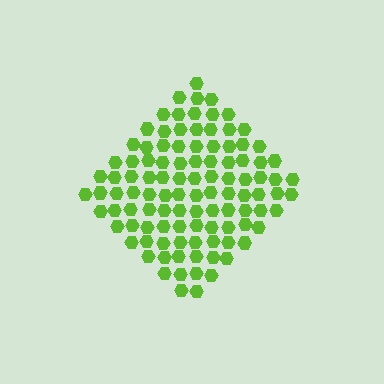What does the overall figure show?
The overall figure shows a diamond.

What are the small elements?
The small elements are hexagons.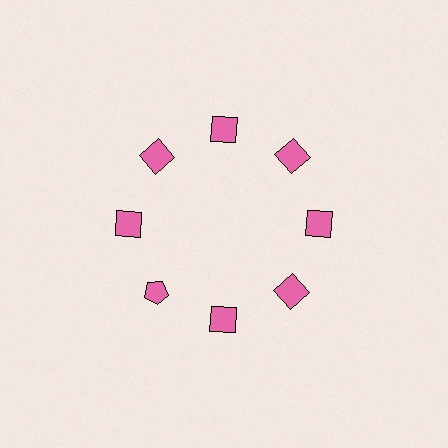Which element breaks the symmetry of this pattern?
The pink pentagon at roughly the 8 o'clock position breaks the symmetry. All other shapes are pink squares.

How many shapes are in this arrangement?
There are 8 shapes arranged in a ring pattern.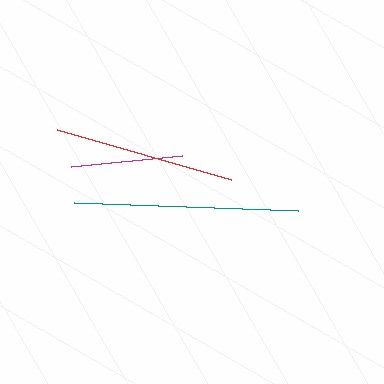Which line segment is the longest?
The teal line is the longest at approximately 224 pixels.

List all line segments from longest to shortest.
From longest to shortest: teal, red, magenta.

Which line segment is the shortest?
The magenta line is the shortest at approximately 111 pixels.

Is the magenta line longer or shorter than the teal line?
The teal line is longer than the magenta line.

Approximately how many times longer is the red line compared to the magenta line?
The red line is approximately 1.6 times the length of the magenta line.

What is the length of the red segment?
The red segment is approximately 181 pixels long.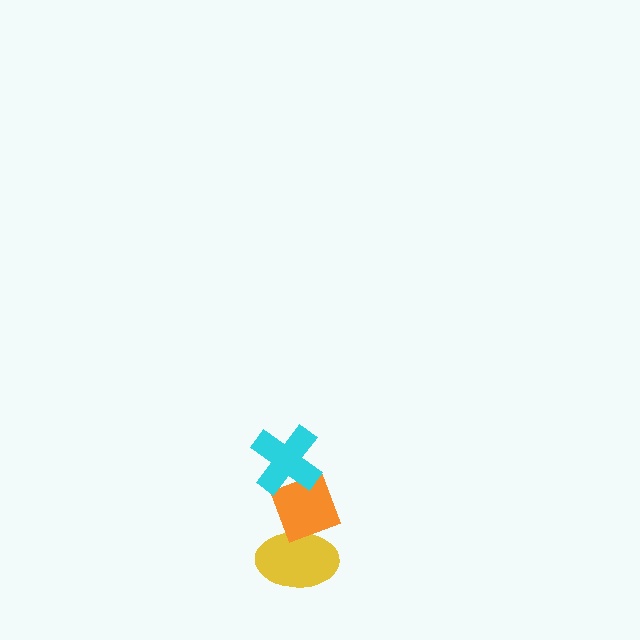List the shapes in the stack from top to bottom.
From top to bottom: the cyan cross, the orange diamond, the yellow ellipse.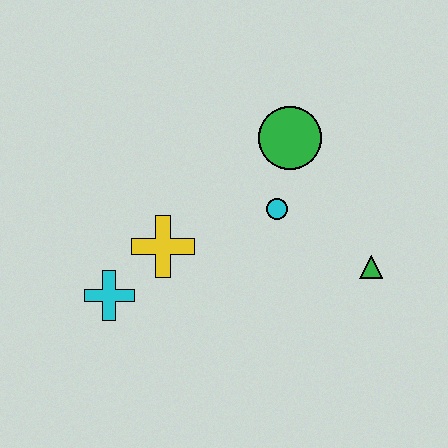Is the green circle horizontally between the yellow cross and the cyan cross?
No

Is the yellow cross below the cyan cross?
No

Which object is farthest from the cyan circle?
The cyan cross is farthest from the cyan circle.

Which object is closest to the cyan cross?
The yellow cross is closest to the cyan cross.